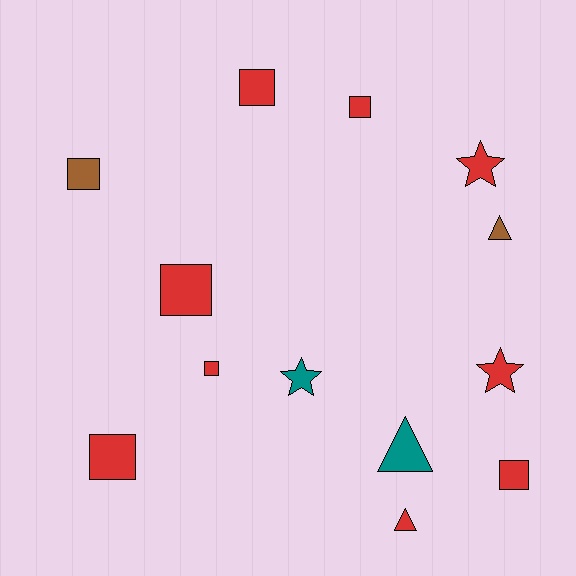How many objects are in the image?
There are 13 objects.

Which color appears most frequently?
Red, with 9 objects.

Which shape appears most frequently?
Square, with 7 objects.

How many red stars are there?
There are 2 red stars.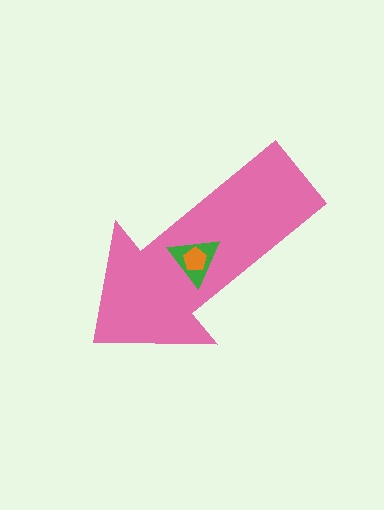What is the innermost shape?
The orange pentagon.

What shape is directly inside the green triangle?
The orange pentagon.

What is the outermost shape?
The pink arrow.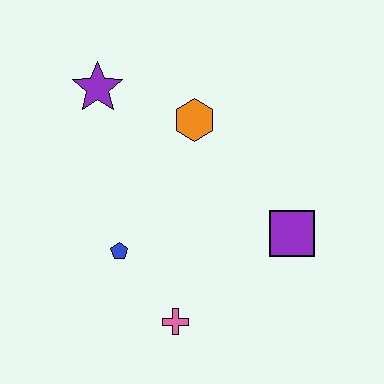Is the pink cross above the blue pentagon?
No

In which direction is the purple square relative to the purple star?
The purple square is to the right of the purple star.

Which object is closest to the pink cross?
The blue pentagon is closest to the pink cross.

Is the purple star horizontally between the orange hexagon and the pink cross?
No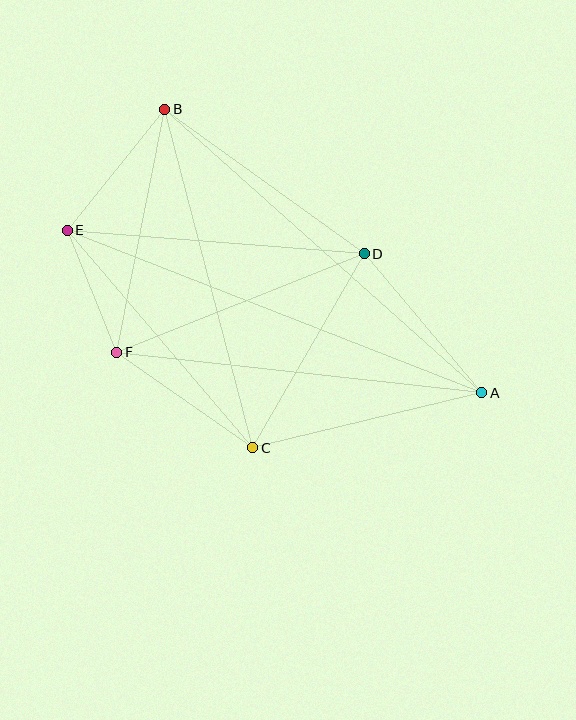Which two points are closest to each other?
Points E and F are closest to each other.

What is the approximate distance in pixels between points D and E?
The distance between D and E is approximately 298 pixels.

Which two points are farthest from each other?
Points A and E are farthest from each other.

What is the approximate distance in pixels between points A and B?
The distance between A and B is approximately 425 pixels.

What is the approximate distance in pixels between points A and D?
The distance between A and D is approximately 182 pixels.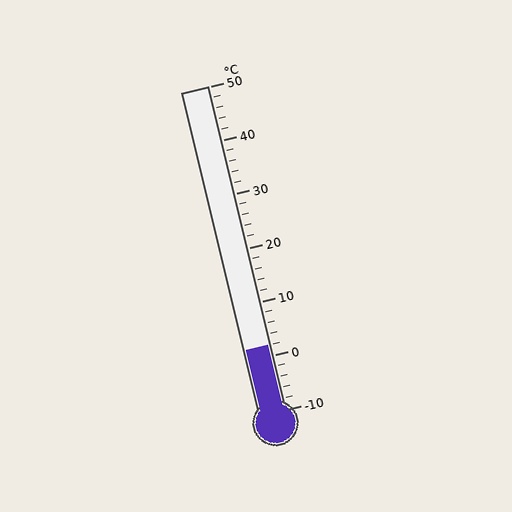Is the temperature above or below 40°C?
The temperature is below 40°C.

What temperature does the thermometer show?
The thermometer shows approximately 2°C.